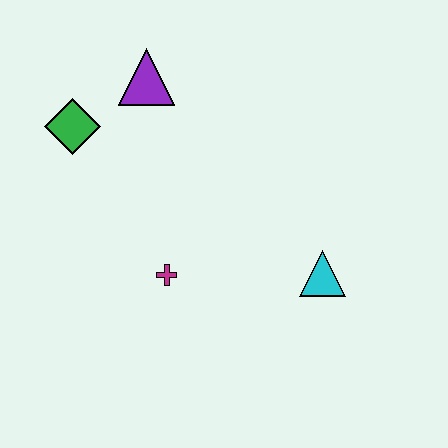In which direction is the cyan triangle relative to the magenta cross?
The cyan triangle is to the right of the magenta cross.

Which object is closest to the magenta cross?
The cyan triangle is closest to the magenta cross.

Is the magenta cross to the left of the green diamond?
No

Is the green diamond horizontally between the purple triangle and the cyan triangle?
No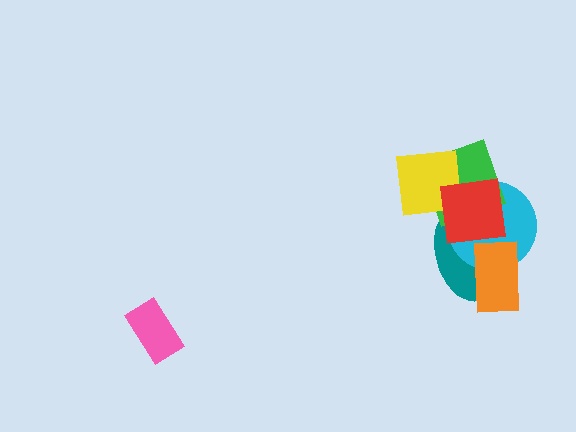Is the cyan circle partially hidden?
Yes, it is partially covered by another shape.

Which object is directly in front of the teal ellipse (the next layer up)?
The cyan circle is directly in front of the teal ellipse.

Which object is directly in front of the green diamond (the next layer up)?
The yellow square is directly in front of the green diamond.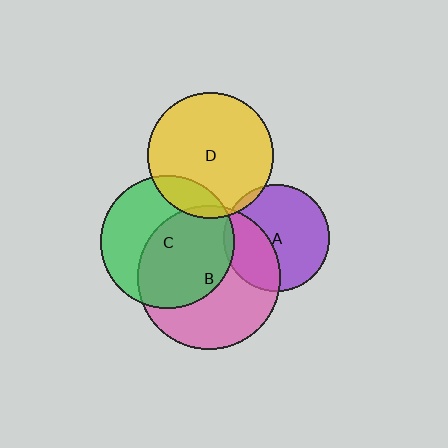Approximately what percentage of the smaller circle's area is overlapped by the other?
Approximately 5%.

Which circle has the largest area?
Circle B (pink).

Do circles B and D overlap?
Yes.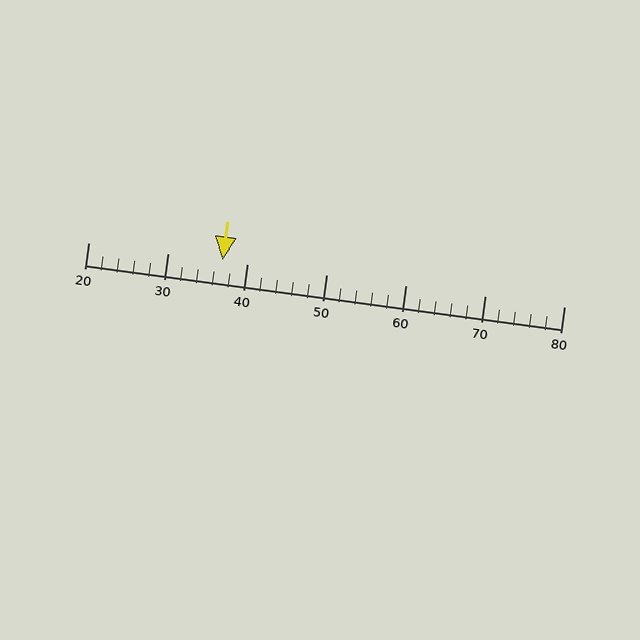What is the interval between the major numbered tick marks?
The major tick marks are spaced 10 units apart.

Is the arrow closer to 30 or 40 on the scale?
The arrow is closer to 40.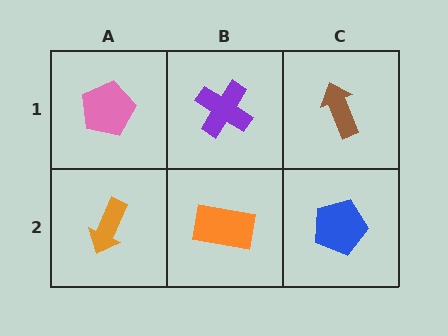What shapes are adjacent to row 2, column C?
A brown arrow (row 1, column C), an orange rectangle (row 2, column B).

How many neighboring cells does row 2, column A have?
2.